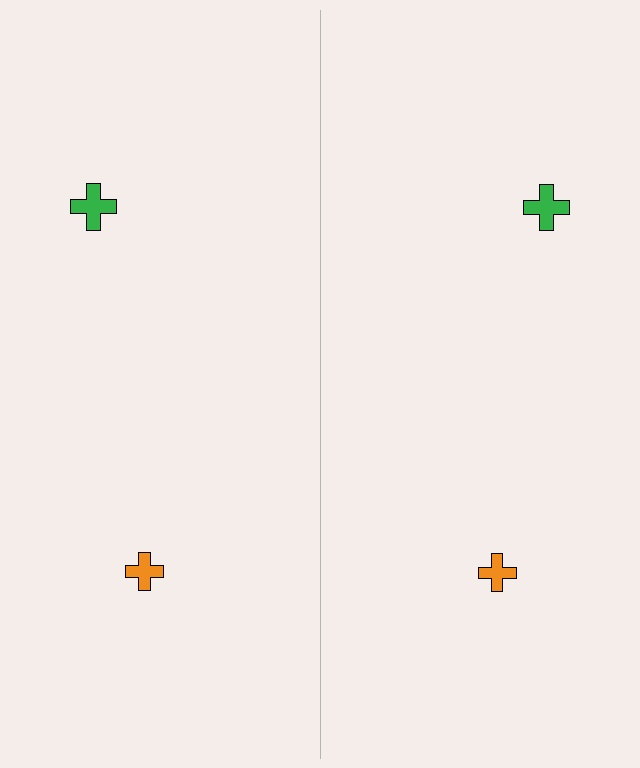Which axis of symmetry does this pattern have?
The pattern has a vertical axis of symmetry running through the center of the image.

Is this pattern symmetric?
Yes, this pattern has bilateral (reflection) symmetry.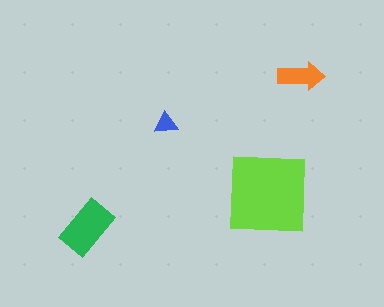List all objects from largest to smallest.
The lime square, the green rectangle, the orange arrow, the blue triangle.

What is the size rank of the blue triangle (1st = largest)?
4th.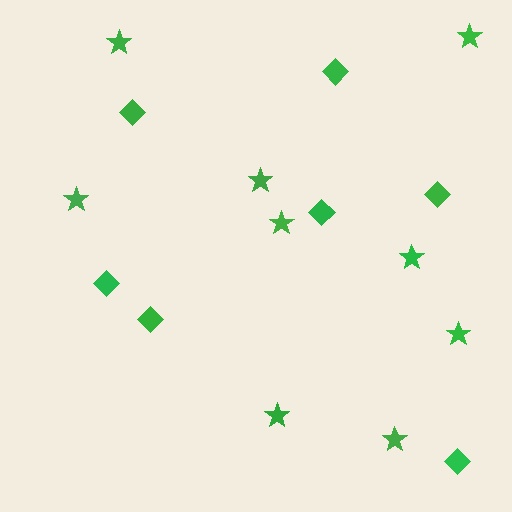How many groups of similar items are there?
There are 2 groups: one group of diamonds (7) and one group of stars (9).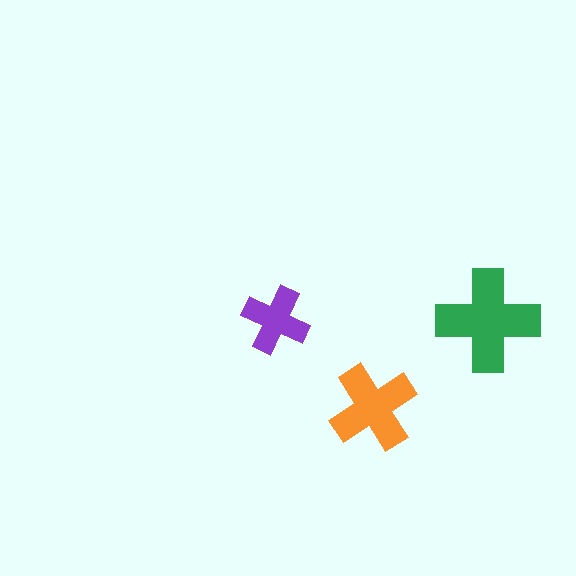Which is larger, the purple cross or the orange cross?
The orange one.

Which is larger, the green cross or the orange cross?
The green one.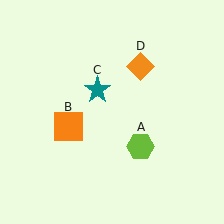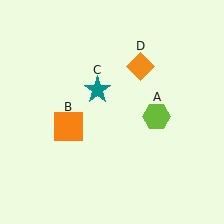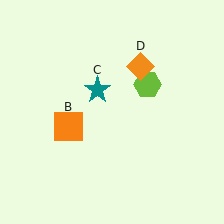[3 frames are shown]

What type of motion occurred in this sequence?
The lime hexagon (object A) rotated counterclockwise around the center of the scene.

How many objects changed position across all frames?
1 object changed position: lime hexagon (object A).